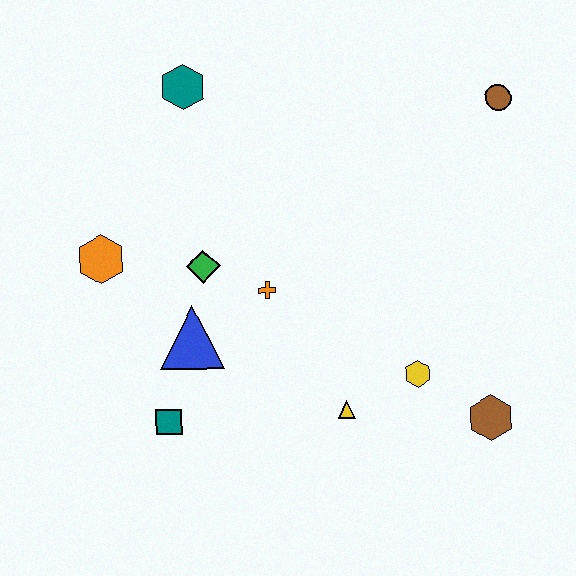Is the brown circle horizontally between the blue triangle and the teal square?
No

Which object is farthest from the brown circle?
The teal square is farthest from the brown circle.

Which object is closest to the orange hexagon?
The green diamond is closest to the orange hexagon.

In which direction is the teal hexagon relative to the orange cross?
The teal hexagon is above the orange cross.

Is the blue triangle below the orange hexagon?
Yes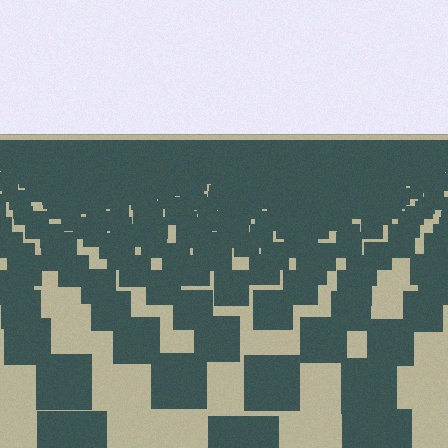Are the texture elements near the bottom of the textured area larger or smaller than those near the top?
Larger. Near the bottom, elements are closer to the viewer and appear at a bigger on-screen size.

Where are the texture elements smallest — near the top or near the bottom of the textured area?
Near the top.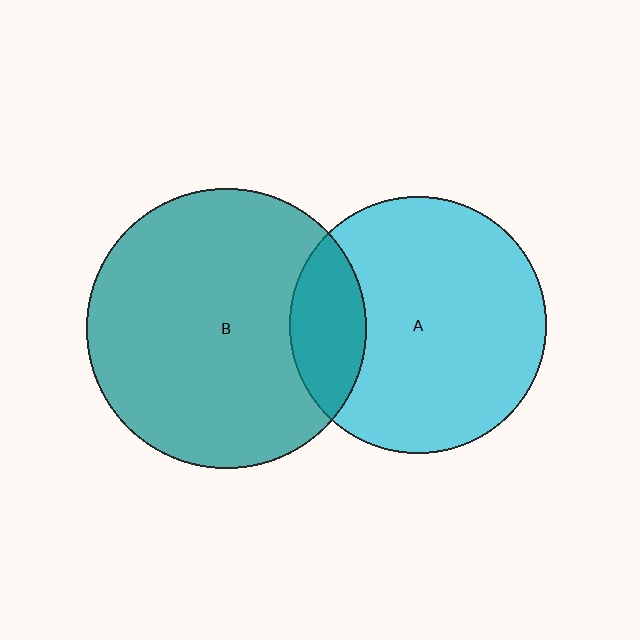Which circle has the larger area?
Circle B (teal).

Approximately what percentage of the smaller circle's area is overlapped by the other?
Approximately 20%.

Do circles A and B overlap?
Yes.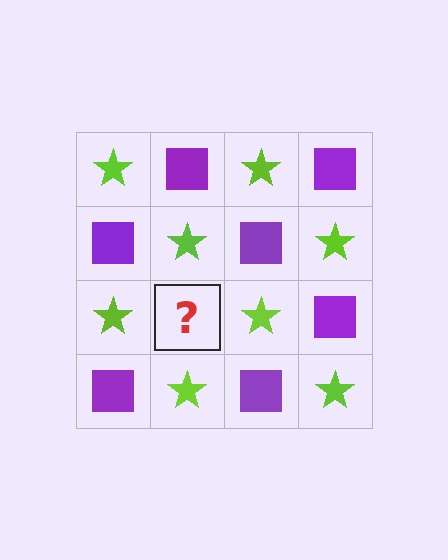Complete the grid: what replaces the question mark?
The question mark should be replaced with a purple square.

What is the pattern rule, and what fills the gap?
The rule is that it alternates lime star and purple square in a checkerboard pattern. The gap should be filled with a purple square.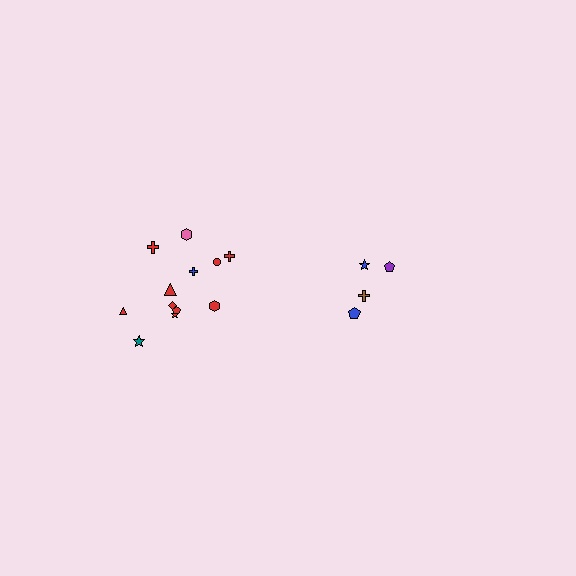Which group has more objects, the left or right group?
The left group.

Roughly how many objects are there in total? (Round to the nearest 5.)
Roughly 15 objects in total.